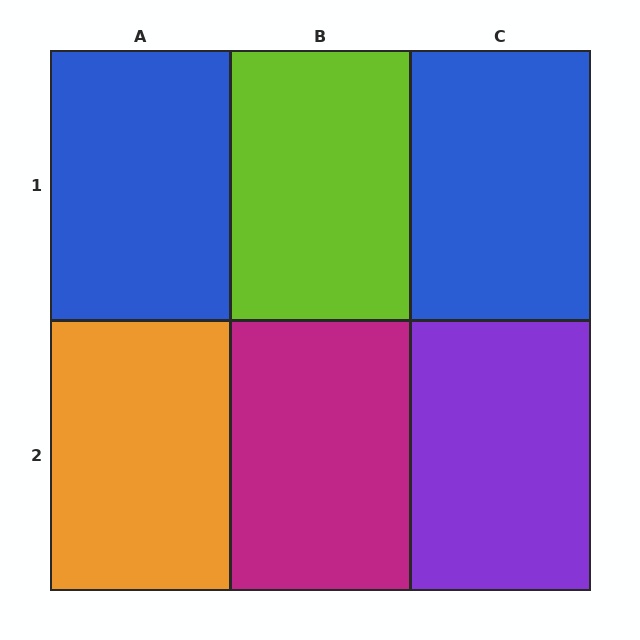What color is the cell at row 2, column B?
Magenta.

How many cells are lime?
1 cell is lime.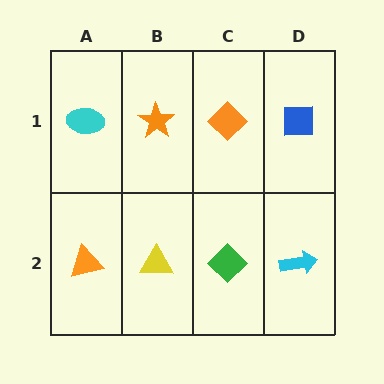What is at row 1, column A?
A cyan ellipse.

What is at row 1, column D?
A blue square.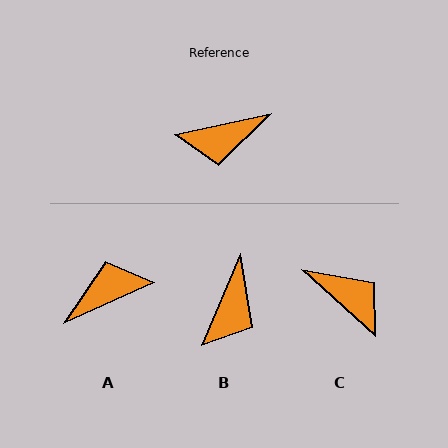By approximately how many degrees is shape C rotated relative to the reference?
Approximately 126 degrees counter-clockwise.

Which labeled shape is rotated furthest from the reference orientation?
A, about 168 degrees away.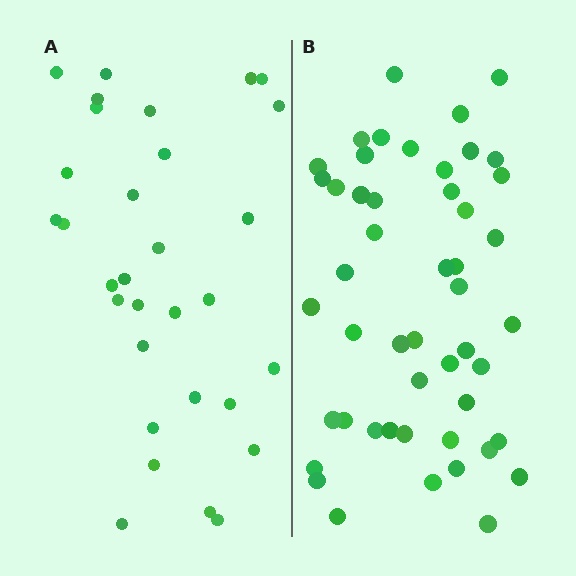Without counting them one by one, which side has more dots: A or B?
Region B (the right region) has more dots.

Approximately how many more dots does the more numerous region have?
Region B has approximately 20 more dots than region A.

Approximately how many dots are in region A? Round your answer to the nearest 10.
About 30 dots. (The exact count is 31, which rounds to 30.)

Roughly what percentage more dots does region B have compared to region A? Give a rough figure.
About 60% more.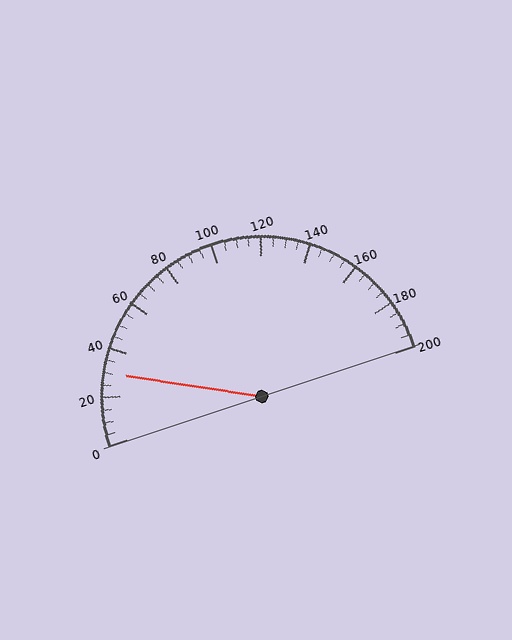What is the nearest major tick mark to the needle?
The nearest major tick mark is 40.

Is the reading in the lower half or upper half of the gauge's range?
The reading is in the lower half of the range (0 to 200).